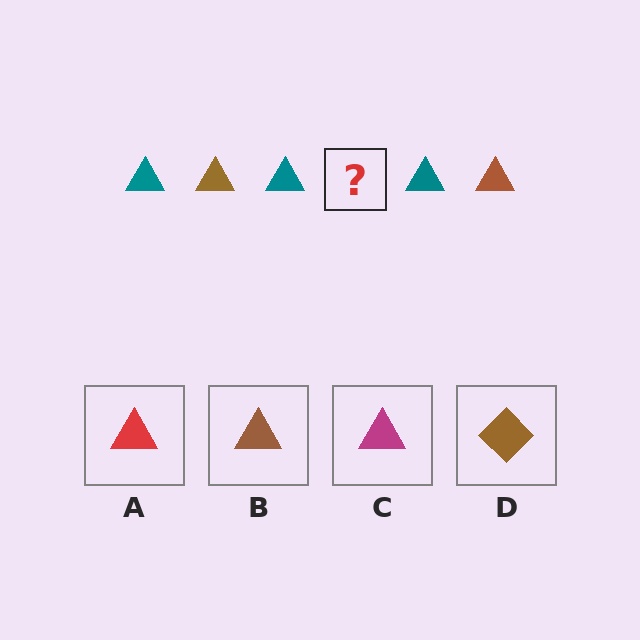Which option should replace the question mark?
Option B.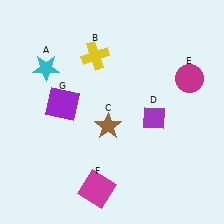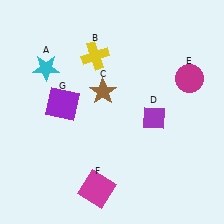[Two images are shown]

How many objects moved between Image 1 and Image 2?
1 object moved between the two images.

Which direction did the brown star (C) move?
The brown star (C) moved up.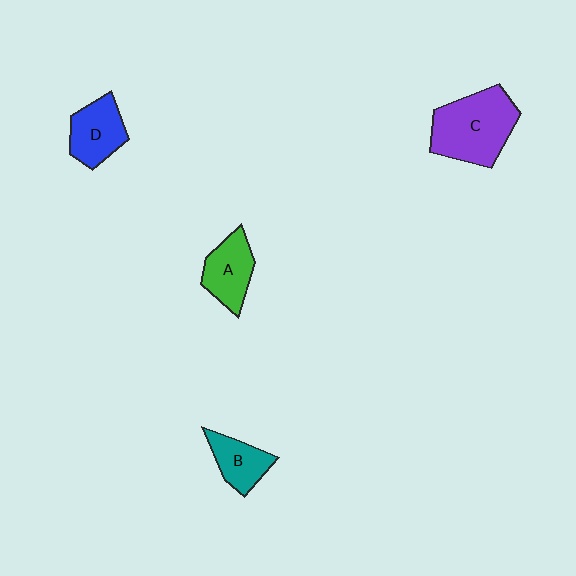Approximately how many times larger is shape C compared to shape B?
Approximately 2.0 times.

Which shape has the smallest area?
Shape B (teal).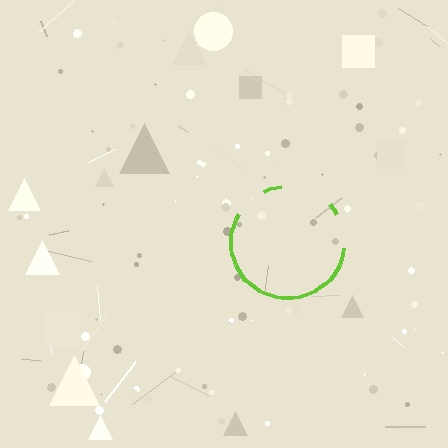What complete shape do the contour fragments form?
The contour fragments form a circle.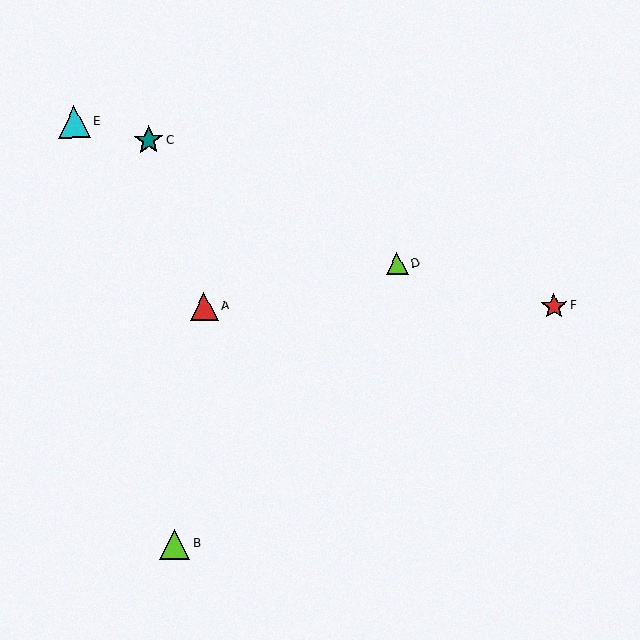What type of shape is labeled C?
Shape C is a teal star.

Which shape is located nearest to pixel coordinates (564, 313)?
The red star (labeled F) at (554, 306) is nearest to that location.